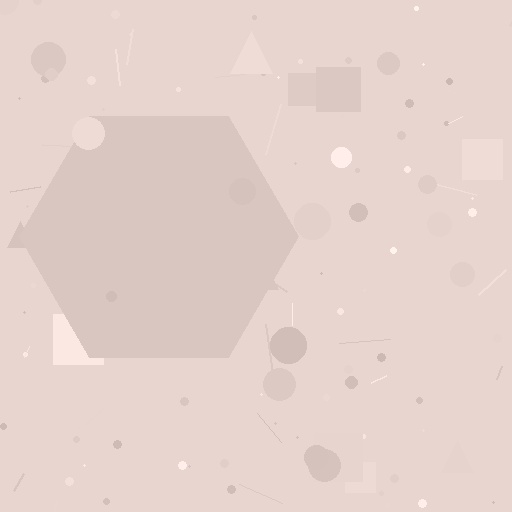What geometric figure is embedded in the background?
A hexagon is embedded in the background.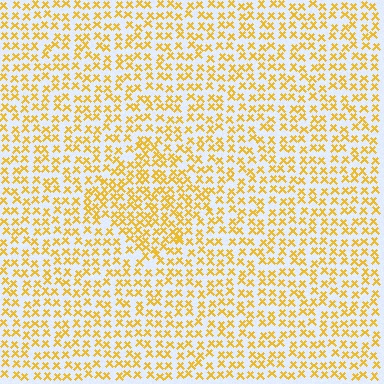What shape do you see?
I see a diamond.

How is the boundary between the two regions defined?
The boundary is defined by a change in element density (approximately 1.5x ratio). All elements are the same color, size, and shape.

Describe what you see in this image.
The image contains small yellow elements arranged at two different densities. A diamond-shaped region is visible where the elements are more densely packed than the surrounding area.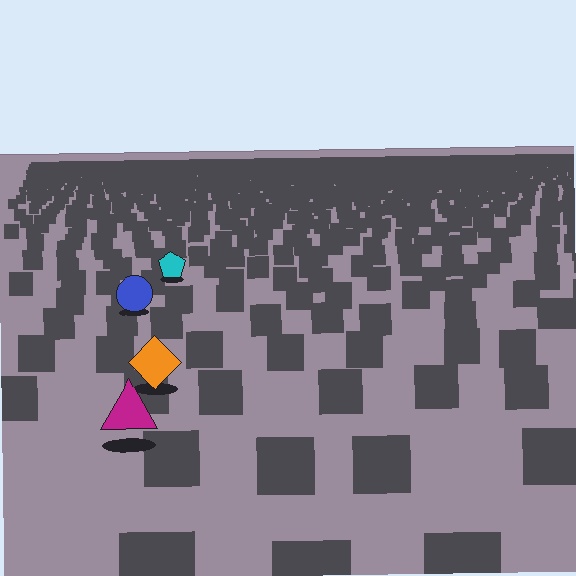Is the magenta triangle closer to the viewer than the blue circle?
Yes. The magenta triangle is closer — you can tell from the texture gradient: the ground texture is coarser near it.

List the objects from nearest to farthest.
From nearest to farthest: the magenta triangle, the orange diamond, the blue circle, the cyan pentagon.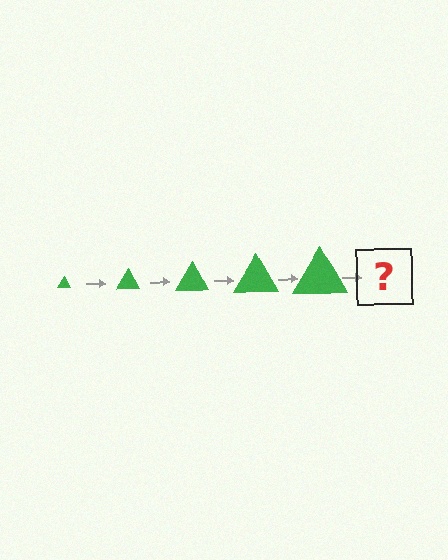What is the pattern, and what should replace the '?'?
The pattern is that the triangle gets progressively larger each step. The '?' should be a green triangle, larger than the previous one.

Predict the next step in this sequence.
The next step is a green triangle, larger than the previous one.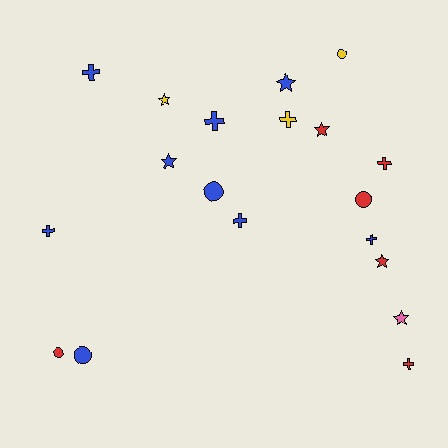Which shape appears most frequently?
Cross, with 8 objects.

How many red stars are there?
There are 2 red stars.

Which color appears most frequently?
Blue, with 9 objects.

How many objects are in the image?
There are 19 objects.